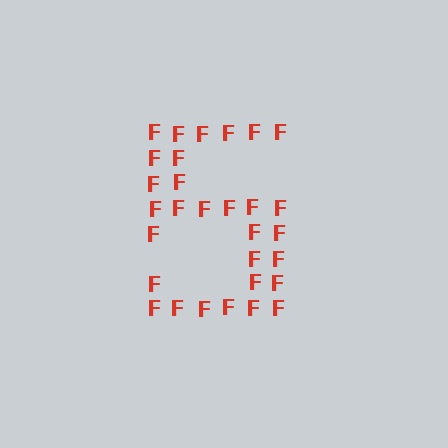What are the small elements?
The small elements are letter F's.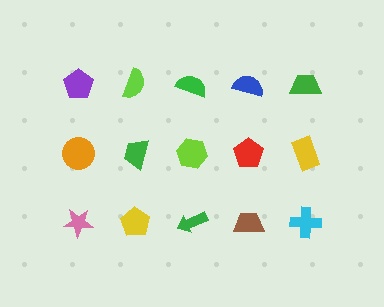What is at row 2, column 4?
A red pentagon.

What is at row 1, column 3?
A green semicircle.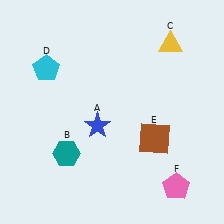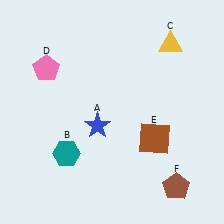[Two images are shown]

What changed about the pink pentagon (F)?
In Image 1, F is pink. In Image 2, it changed to brown.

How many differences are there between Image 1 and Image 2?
There are 2 differences between the two images.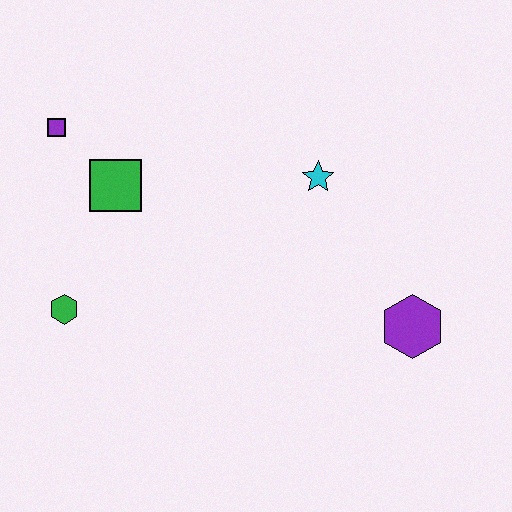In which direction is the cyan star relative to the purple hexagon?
The cyan star is above the purple hexagon.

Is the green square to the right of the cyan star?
No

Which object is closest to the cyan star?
The purple hexagon is closest to the cyan star.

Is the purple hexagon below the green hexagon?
Yes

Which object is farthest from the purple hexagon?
The purple square is farthest from the purple hexagon.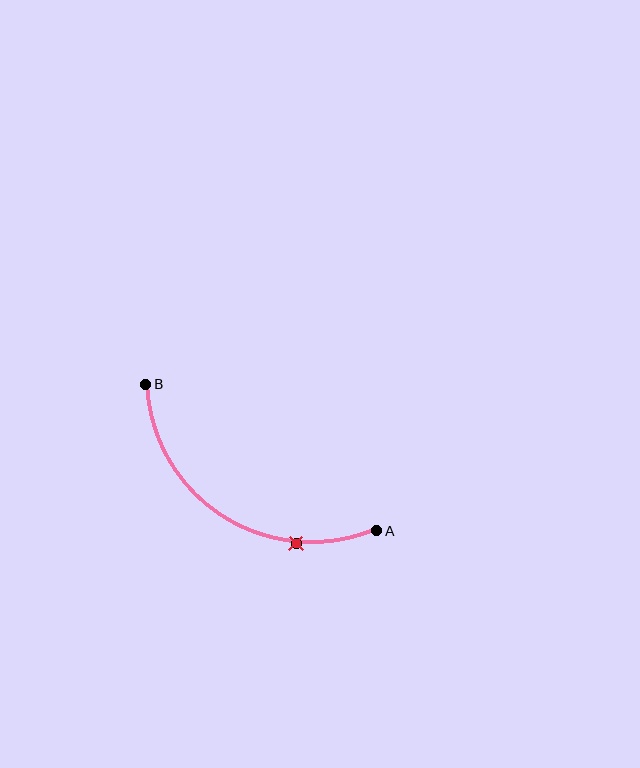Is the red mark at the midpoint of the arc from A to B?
No. The red mark lies on the arc but is closer to endpoint A. The arc midpoint would be at the point on the curve equidistant along the arc from both A and B.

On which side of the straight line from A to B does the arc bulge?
The arc bulges below the straight line connecting A and B.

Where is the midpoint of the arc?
The arc midpoint is the point on the curve farthest from the straight line joining A and B. It sits below that line.